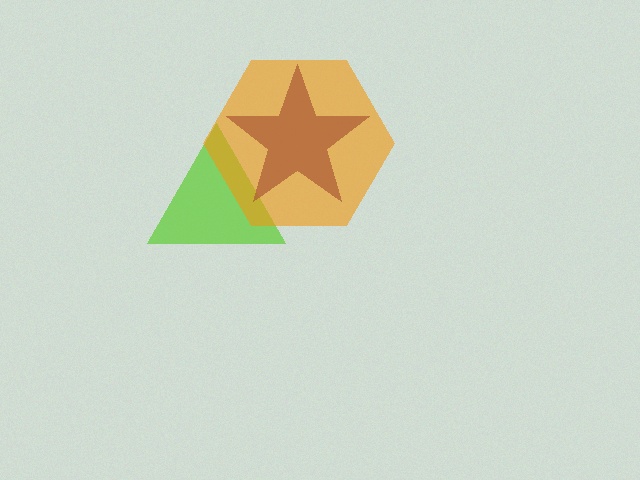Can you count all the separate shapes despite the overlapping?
Yes, there are 3 separate shapes.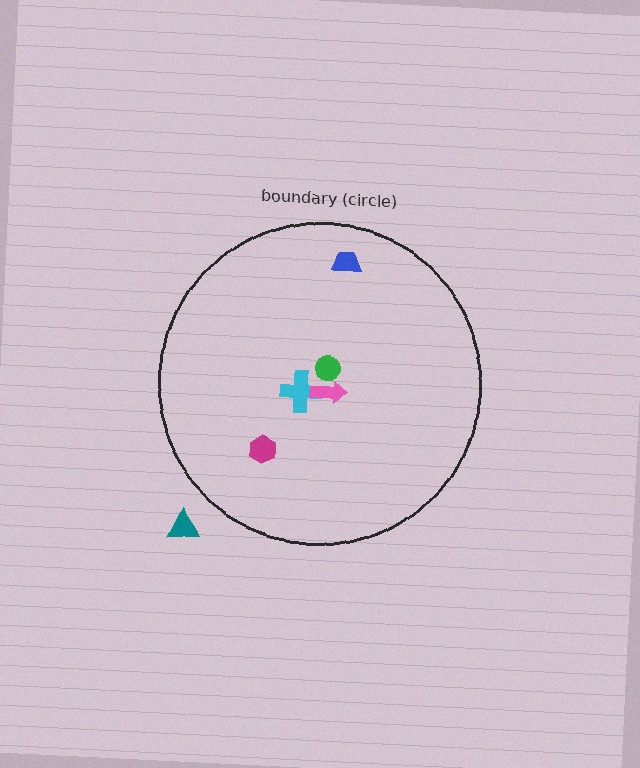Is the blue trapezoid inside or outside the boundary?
Inside.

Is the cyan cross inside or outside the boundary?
Inside.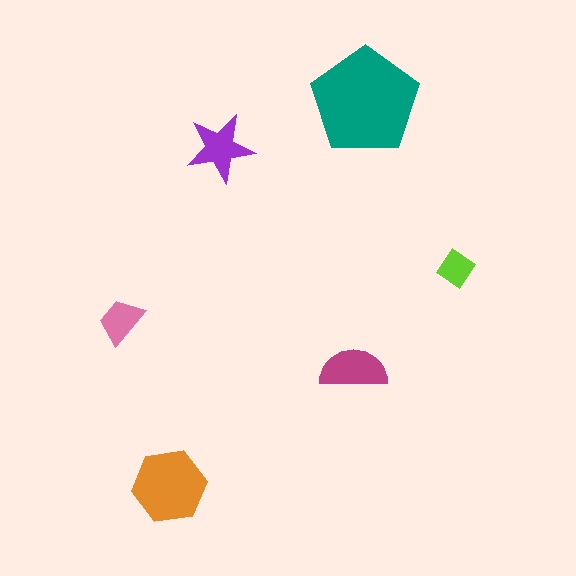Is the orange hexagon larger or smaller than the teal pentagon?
Smaller.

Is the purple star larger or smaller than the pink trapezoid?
Larger.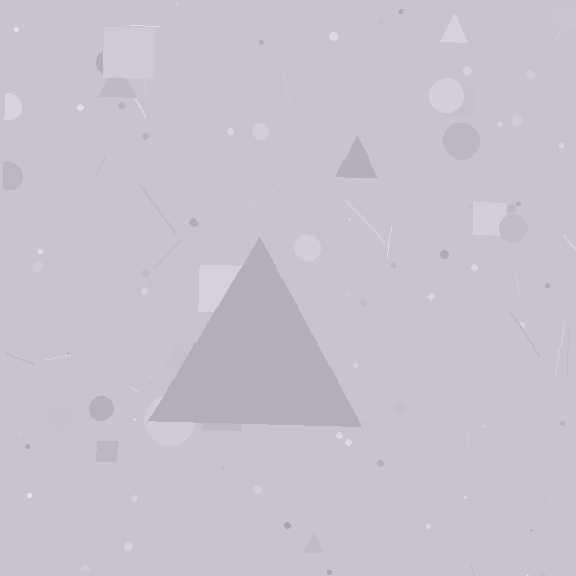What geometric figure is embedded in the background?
A triangle is embedded in the background.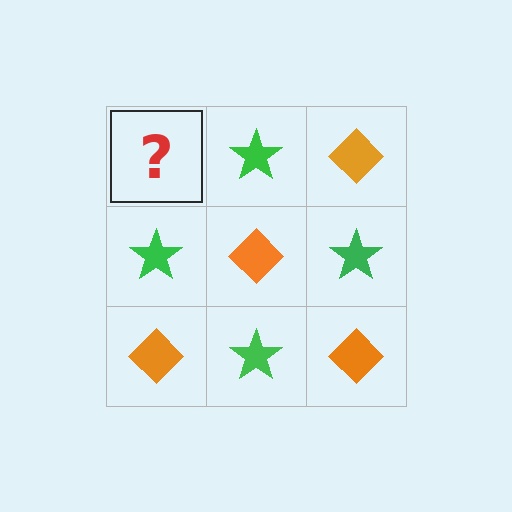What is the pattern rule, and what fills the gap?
The rule is that it alternates orange diamond and green star in a checkerboard pattern. The gap should be filled with an orange diamond.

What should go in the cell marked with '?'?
The missing cell should contain an orange diamond.